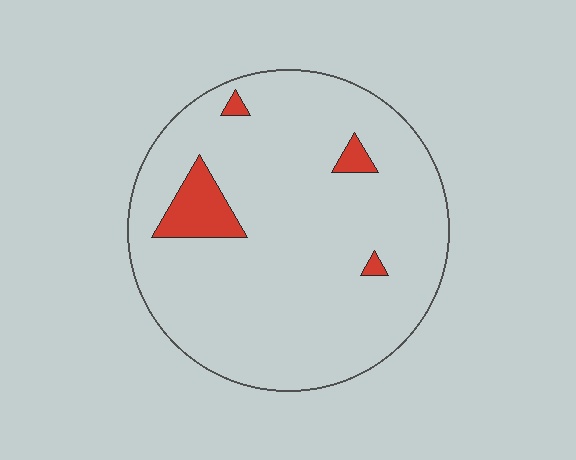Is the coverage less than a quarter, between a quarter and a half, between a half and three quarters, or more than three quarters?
Less than a quarter.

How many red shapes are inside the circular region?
4.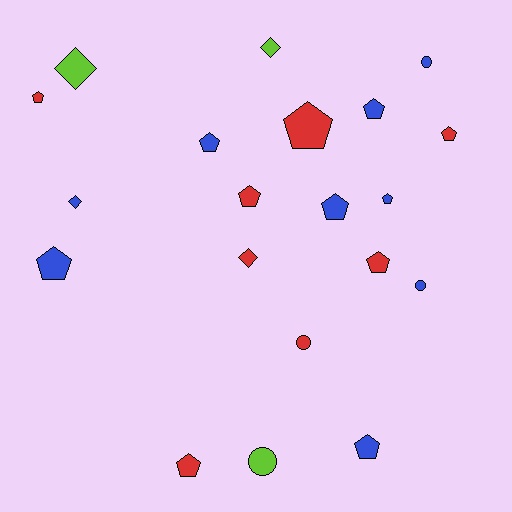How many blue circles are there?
There are 2 blue circles.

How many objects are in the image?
There are 20 objects.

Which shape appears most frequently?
Pentagon, with 12 objects.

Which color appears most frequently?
Blue, with 9 objects.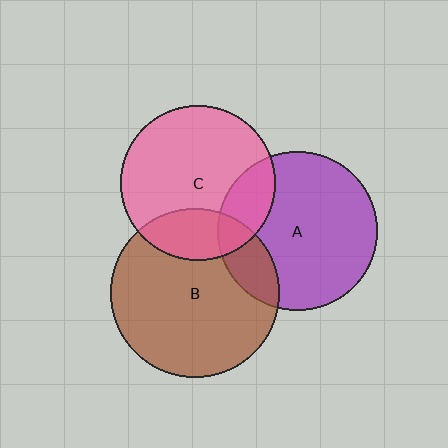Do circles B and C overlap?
Yes.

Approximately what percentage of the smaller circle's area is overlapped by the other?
Approximately 25%.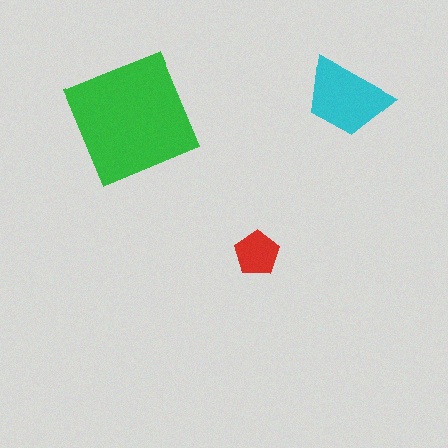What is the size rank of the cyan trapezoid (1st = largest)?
2nd.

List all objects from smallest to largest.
The red pentagon, the cyan trapezoid, the green square.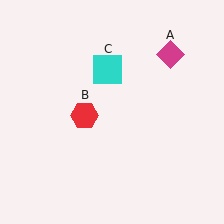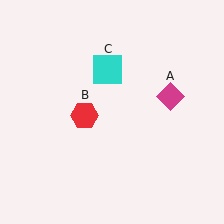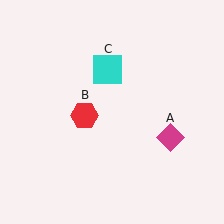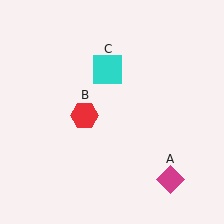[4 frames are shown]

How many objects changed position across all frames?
1 object changed position: magenta diamond (object A).